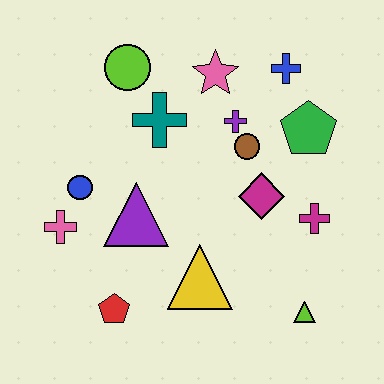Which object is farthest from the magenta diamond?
The pink cross is farthest from the magenta diamond.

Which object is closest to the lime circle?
The teal cross is closest to the lime circle.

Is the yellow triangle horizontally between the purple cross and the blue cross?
No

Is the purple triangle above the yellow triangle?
Yes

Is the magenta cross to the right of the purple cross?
Yes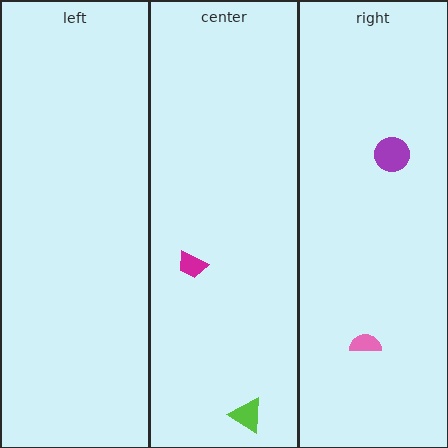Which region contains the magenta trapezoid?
The center region.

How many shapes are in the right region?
2.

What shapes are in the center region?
The magenta trapezoid, the lime triangle.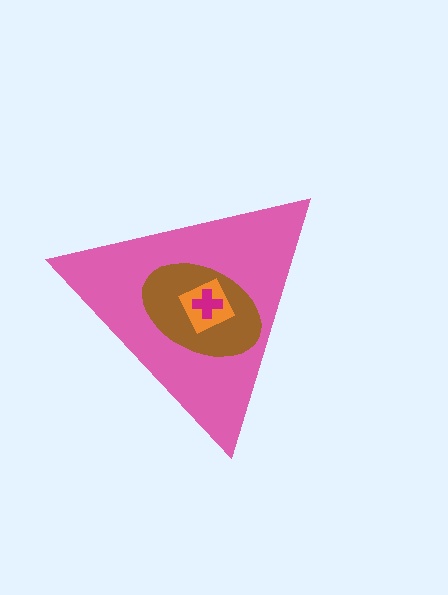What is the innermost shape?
The magenta cross.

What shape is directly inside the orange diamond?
The magenta cross.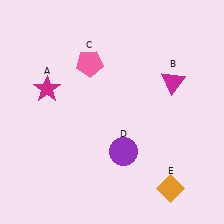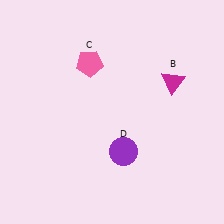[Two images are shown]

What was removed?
The magenta star (A), the orange diamond (E) were removed in Image 2.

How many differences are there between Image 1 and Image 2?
There are 2 differences between the two images.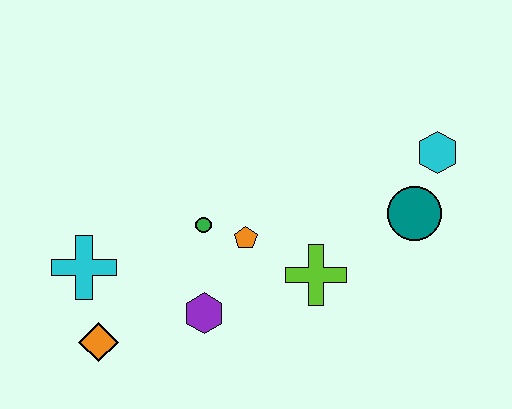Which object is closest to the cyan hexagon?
The teal circle is closest to the cyan hexagon.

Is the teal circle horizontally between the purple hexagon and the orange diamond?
No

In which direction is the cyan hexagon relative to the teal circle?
The cyan hexagon is above the teal circle.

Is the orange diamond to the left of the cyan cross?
No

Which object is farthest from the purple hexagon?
The cyan hexagon is farthest from the purple hexagon.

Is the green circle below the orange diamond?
No